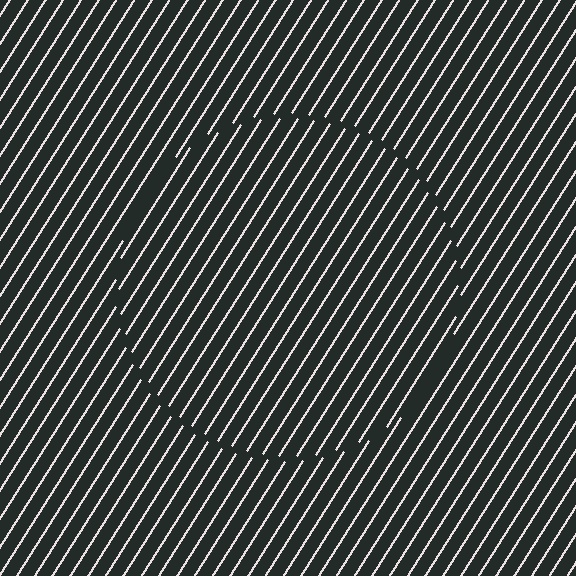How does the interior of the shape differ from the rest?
The interior of the shape contains the same grating, shifted by half a period — the contour is defined by the phase discontinuity where line-ends from the inner and outer gratings abut.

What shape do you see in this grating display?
An illusory circle. The interior of the shape contains the same grating, shifted by half a period — the contour is defined by the phase discontinuity where line-ends from the inner and outer gratings abut.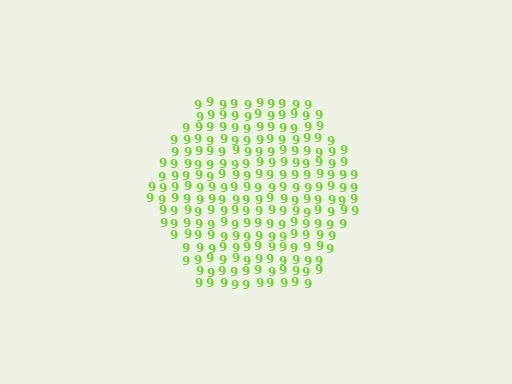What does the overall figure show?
The overall figure shows a hexagon.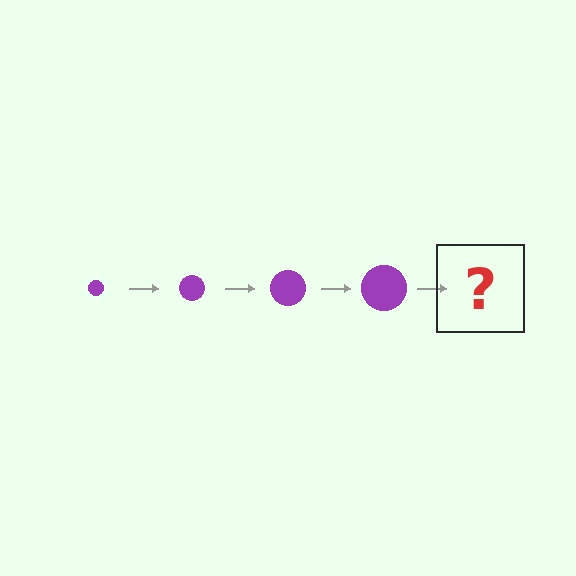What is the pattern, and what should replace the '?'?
The pattern is that the circle gets progressively larger each step. The '?' should be a purple circle, larger than the previous one.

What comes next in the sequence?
The next element should be a purple circle, larger than the previous one.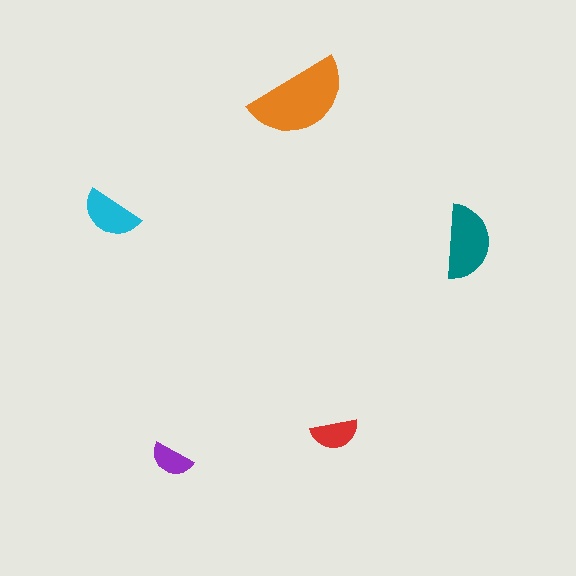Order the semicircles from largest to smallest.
the orange one, the teal one, the cyan one, the red one, the purple one.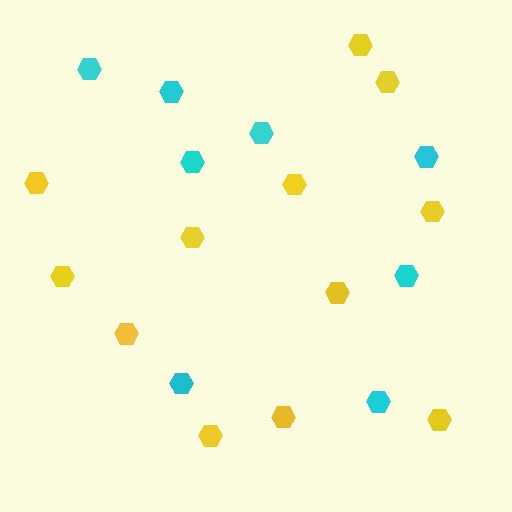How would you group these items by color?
There are 2 groups: one group of cyan hexagons (8) and one group of yellow hexagons (12).